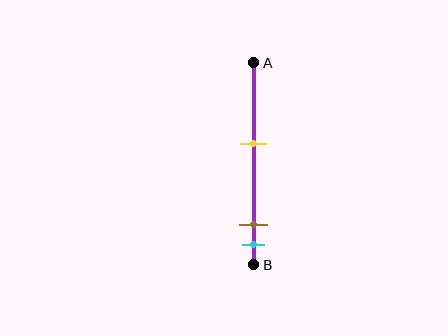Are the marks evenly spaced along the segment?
No, the marks are not evenly spaced.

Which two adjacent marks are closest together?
The brown and cyan marks are the closest adjacent pair.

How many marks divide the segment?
There are 3 marks dividing the segment.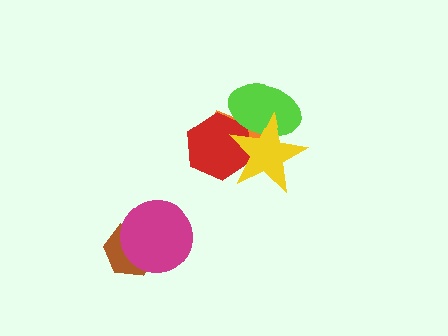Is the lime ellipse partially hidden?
Yes, it is partially covered by another shape.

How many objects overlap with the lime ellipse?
3 objects overlap with the lime ellipse.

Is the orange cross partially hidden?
Yes, it is partially covered by another shape.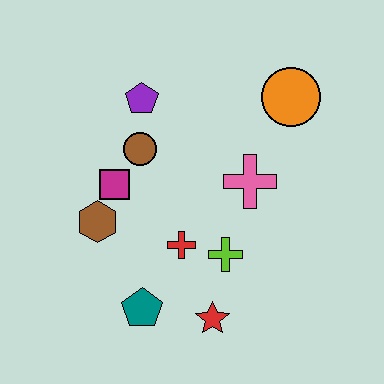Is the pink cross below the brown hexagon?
No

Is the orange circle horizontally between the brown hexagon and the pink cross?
No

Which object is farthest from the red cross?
The orange circle is farthest from the red cross.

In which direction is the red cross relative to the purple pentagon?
The red cross is below the purple pentagon.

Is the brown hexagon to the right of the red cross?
No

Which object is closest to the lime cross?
The red cross is closest to the lime cross.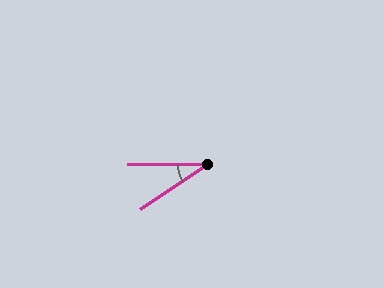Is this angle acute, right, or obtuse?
It is acute.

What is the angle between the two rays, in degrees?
Approximately 33 degrees.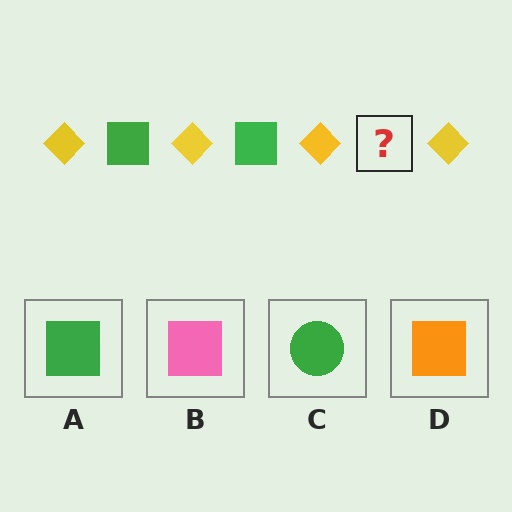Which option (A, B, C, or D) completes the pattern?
A.